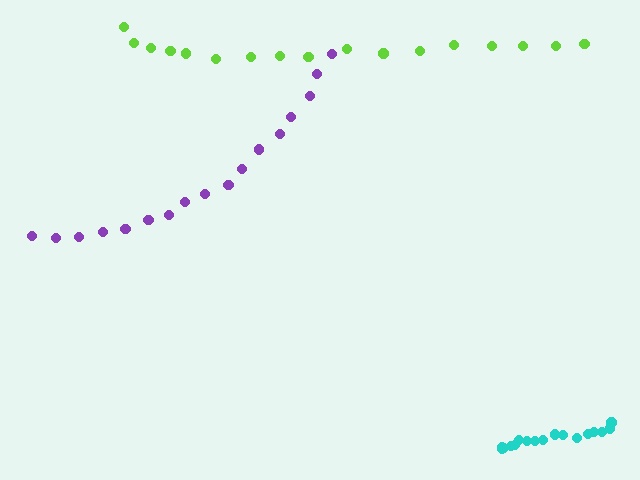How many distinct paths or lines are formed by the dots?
There are 3 distinct paths.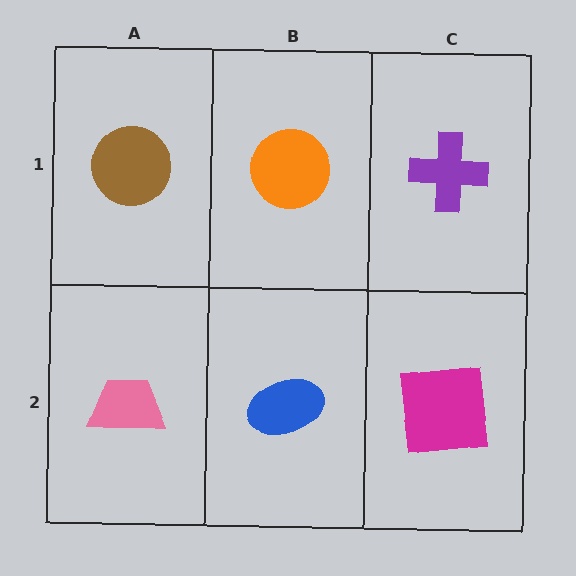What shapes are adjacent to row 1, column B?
A blue ellipse (row 2, column B), a brown circle (row 1, column A), a purple cross (row 1, column C).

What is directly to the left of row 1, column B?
A brown circle.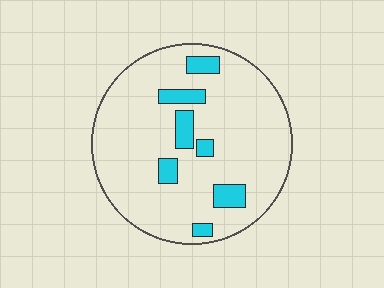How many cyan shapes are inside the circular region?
7.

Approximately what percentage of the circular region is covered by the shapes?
Approximately 10%.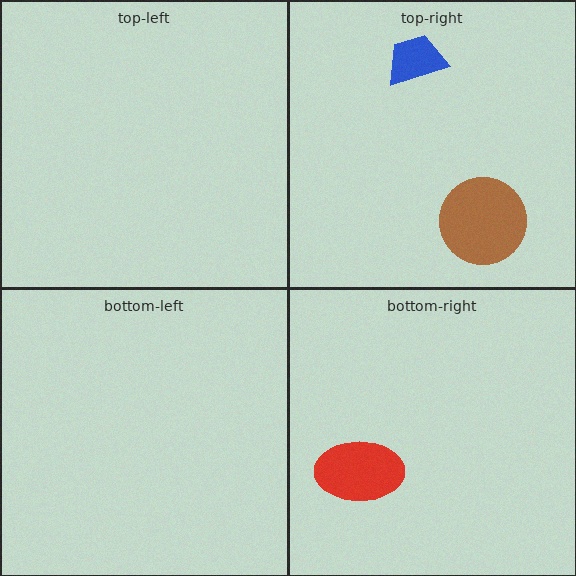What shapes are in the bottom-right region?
The red ellipse.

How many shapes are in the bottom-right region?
1.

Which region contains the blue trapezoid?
The top-right region.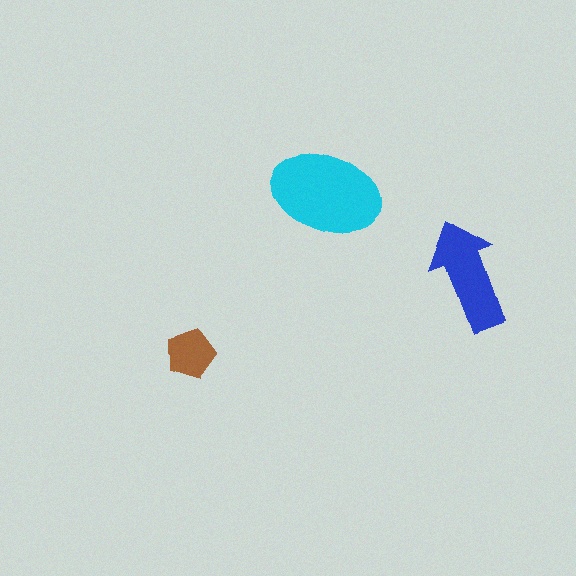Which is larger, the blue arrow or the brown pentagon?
The blue arrow.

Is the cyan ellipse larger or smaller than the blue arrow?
Larger.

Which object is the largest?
The cyan ellipse.